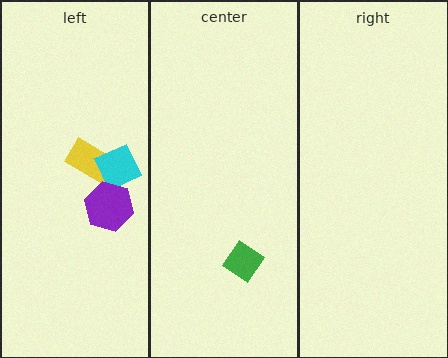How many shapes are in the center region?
1.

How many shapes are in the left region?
3.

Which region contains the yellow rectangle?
The left region.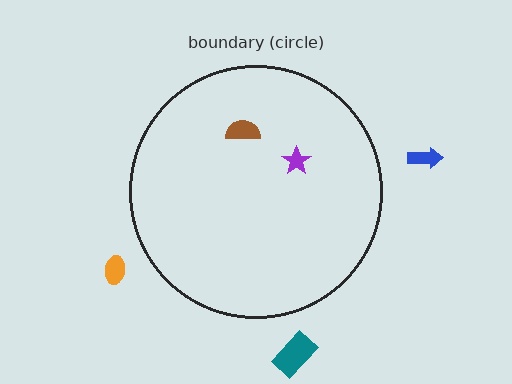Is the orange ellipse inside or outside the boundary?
Outside.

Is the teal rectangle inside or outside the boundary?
Outside.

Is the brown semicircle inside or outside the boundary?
Inside.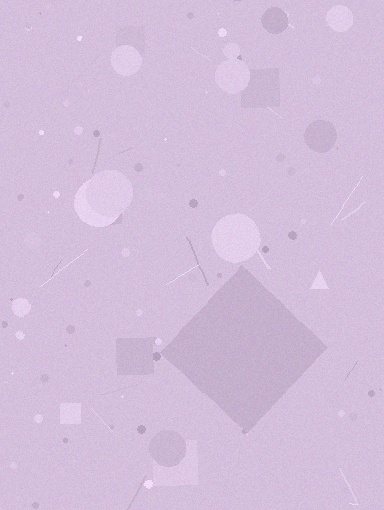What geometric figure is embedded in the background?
A diamond is embedded in the background.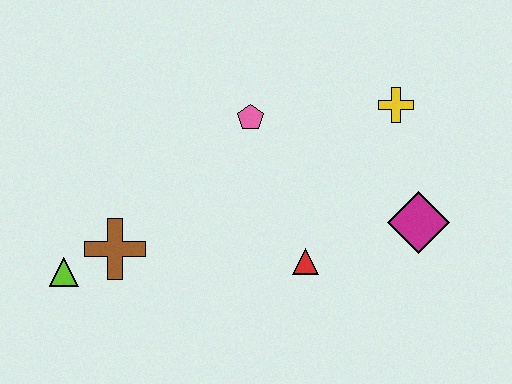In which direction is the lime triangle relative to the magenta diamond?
The lime triangle is to the left of the magenta diamond.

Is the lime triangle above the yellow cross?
No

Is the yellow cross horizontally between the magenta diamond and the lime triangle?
Yes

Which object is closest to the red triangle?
The magenta diamond is closest to the red triangle.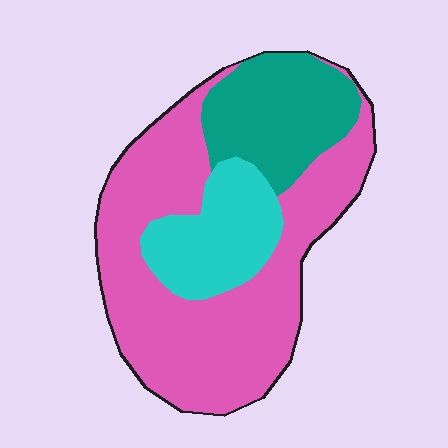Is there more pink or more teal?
Pink.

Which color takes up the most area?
Pink, at roughly 60%.